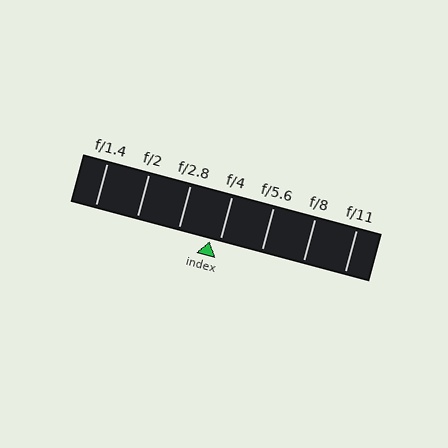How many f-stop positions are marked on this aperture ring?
There are 7 f-stop positions marked.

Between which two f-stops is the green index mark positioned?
The index mark is between f/2.8 and f/4.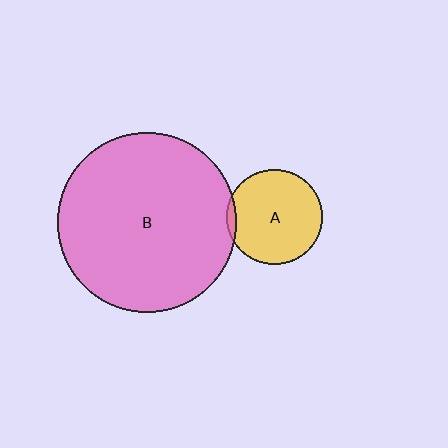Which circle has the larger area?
Circle B (pink).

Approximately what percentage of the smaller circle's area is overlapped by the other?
Approximately 5%.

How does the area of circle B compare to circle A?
Approximately 3.5 times.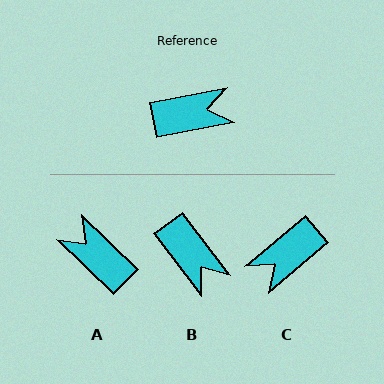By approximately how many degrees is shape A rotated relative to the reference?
Approximately 125 degrees counter-clockwise.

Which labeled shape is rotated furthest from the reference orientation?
C, about 151 degrees away.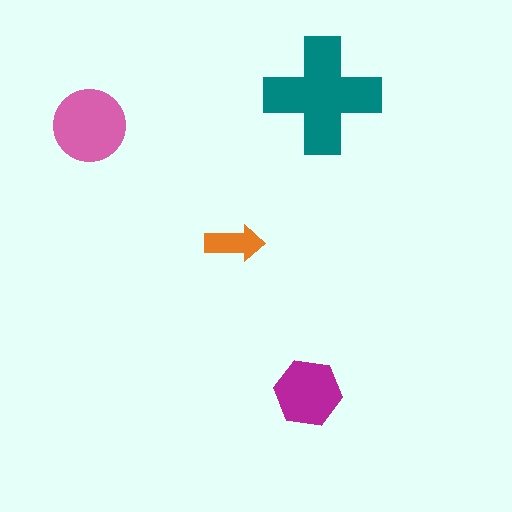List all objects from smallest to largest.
The orange arrow, the magenta hexagon, the pink circle, the teal cross.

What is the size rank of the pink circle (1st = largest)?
2nd.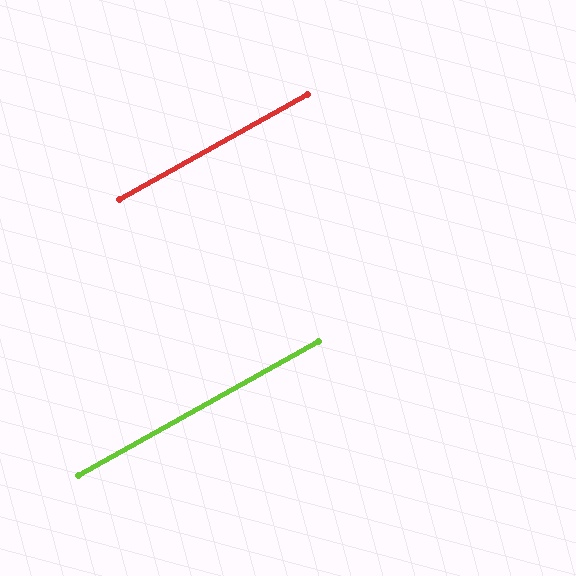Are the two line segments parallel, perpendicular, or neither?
Parallel — their directions differ by only 0.0°.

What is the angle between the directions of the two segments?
Approximately 0 degrees.